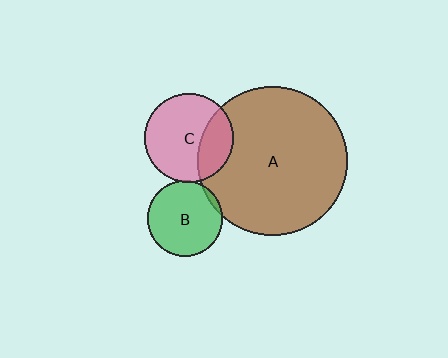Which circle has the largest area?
Circle A (brown).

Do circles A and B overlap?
Yes.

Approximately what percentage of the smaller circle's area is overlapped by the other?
Approximately 5%.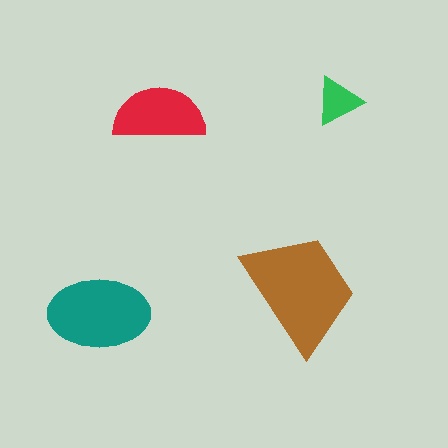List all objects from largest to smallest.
The brown trapezoid, the teal ellipse, the red semicircle, the green triangle.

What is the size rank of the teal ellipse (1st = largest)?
2nd.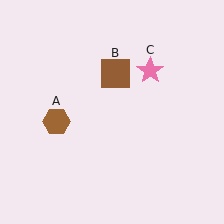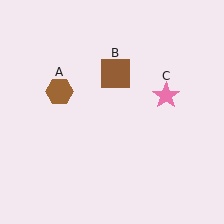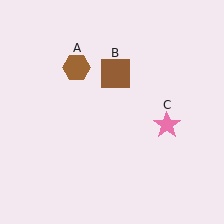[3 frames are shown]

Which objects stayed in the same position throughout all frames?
Brown square (object B) remained stationary.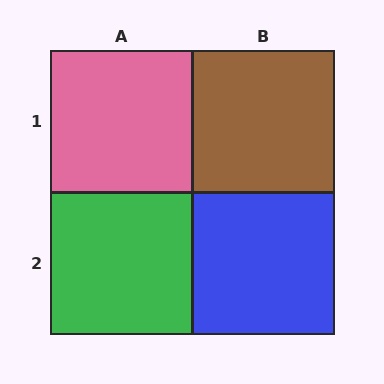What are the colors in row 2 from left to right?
Green, blue.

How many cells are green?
1 cell is green.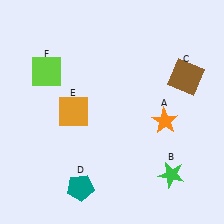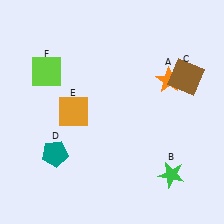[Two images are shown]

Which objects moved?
The objects that moved are: the orange star (A), the teal pentagon (D).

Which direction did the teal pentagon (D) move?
The teal pentagon (D) moved up.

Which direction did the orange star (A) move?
The orange star (A) moved up.